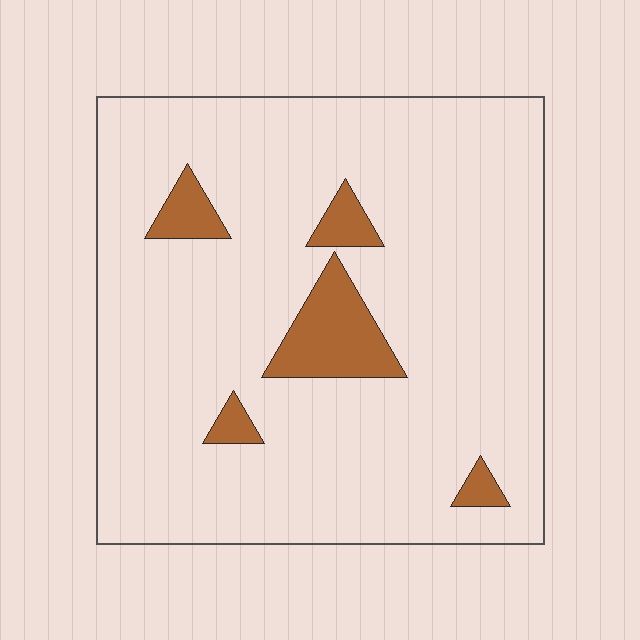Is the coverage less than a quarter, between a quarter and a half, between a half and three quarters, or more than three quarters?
Less than a quarter.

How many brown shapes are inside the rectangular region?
5.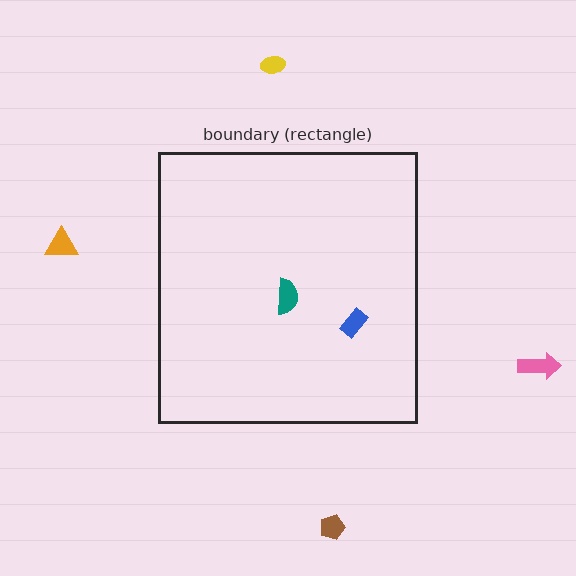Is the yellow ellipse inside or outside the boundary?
Outside.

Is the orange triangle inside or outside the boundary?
Outside.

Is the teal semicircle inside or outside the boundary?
Inside.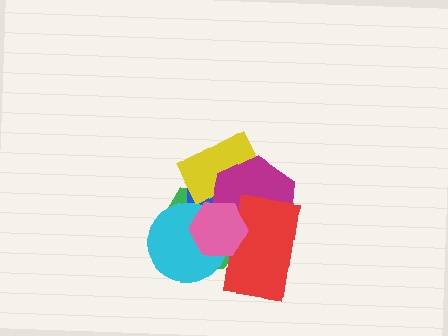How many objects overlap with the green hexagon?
6 objects overlap with the green hexagon.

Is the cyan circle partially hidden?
Yes, it is partially covered by another shape.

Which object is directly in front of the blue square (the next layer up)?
The yellow rectangle is directly in front of the blue square.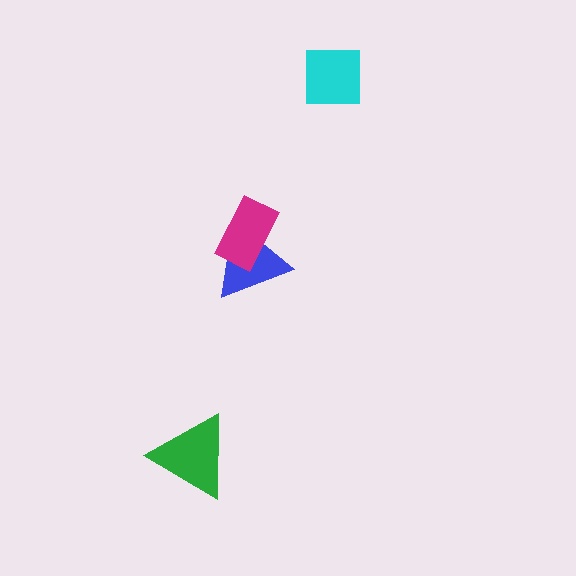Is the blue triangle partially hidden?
Yes, it is partially covered by another shape.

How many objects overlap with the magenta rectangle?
1 object overlaps with the magenta rectangle.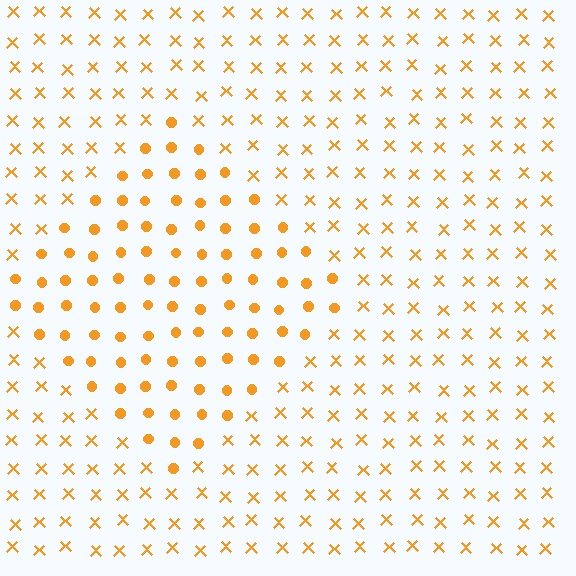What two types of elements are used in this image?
The image uses circles inside the diamond region and X marks outside it.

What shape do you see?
I see a diamond.